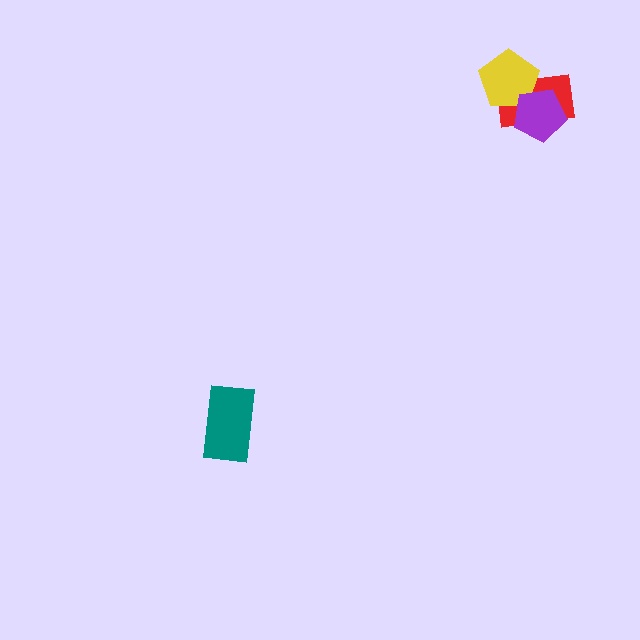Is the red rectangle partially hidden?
Yes, it is partially covered by another shape.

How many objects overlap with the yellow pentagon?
2 objects overlap with the yellow pentagon.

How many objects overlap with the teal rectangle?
0 objects overlap with the teal rectangle.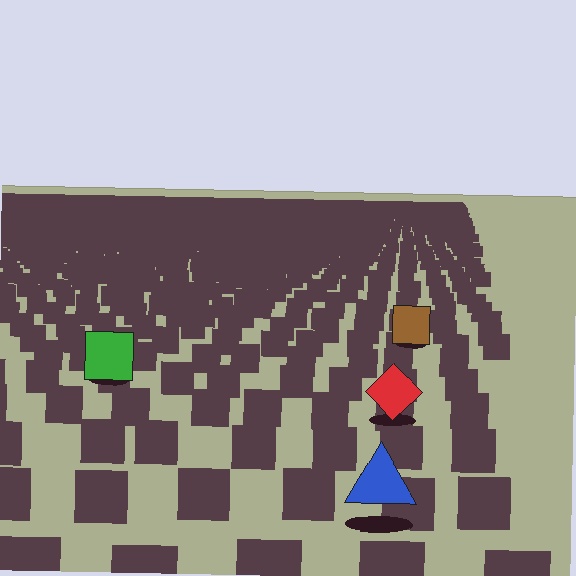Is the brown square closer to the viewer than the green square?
No. The green square is closer — you can tell from the texture gradient: the ground texture is coarser near it.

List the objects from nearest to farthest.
From nearest to farthest: the blue triangle, the red diamond, the green square, the brown square.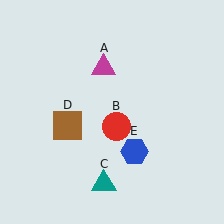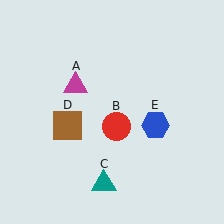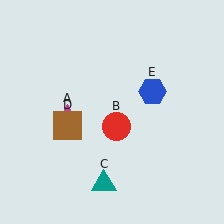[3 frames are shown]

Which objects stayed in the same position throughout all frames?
Red circle (object B) and teal triangle (object C) and brown square (object D) remained stationary.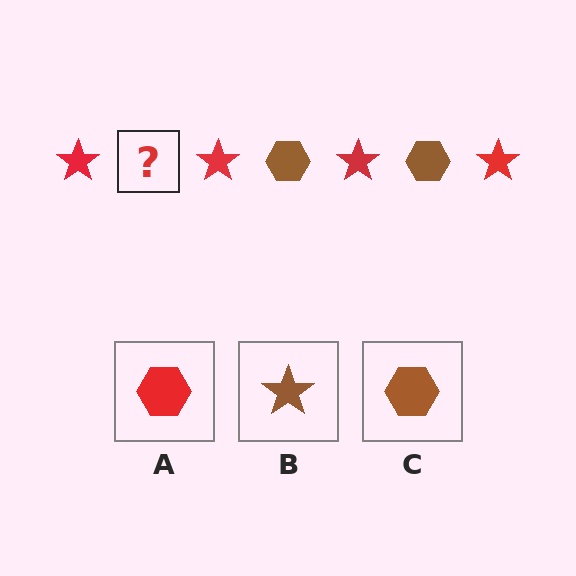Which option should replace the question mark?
Option C.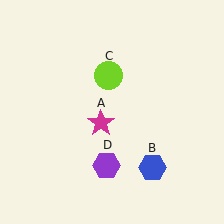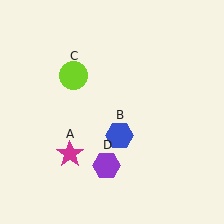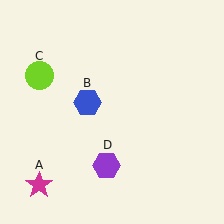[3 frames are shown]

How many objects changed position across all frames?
3 objects changed position: magenta star (object A), blue hexagon (object B), lime circle (object C).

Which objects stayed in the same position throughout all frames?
Purple hexagon (object D) remained stationary.